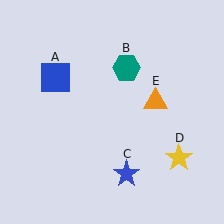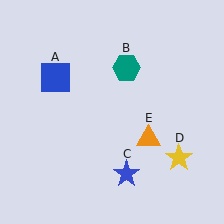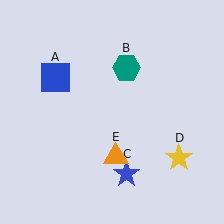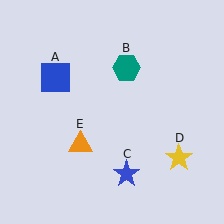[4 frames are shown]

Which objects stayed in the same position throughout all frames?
Blue square (object A) and teal hexagon (object B) and blue star (object C) and yellow star (object D) remained stationary.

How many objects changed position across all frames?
1 object changed position: orange triangle (object E).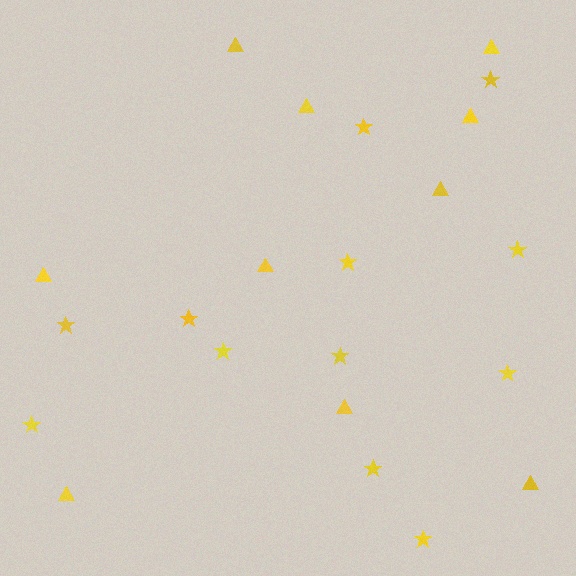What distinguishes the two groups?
There are 2 groups: one group of stars (12) and one group of triangles (10).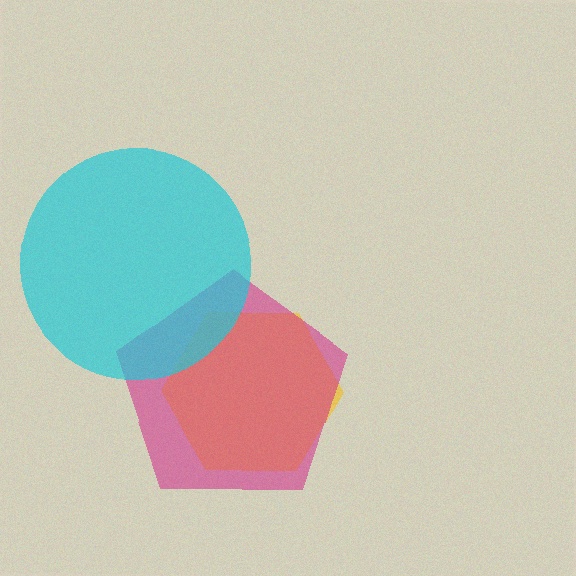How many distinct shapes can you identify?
There are 3 distinct shapes: a yellow hexagon, a magenta pentagon, a cyan circle.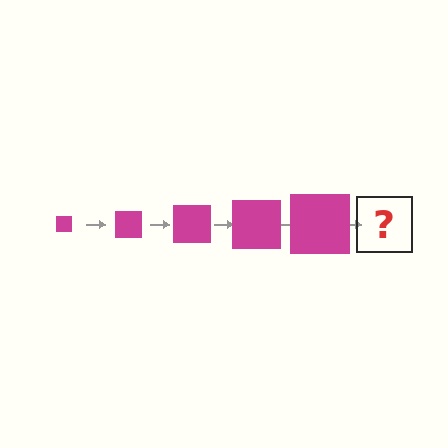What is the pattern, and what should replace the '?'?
The pattern is that the square gets progressively larger each step. The '?' should be a magenta square, larger than the previous one.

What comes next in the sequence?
The next element should be a magenta square, larger than the previous one.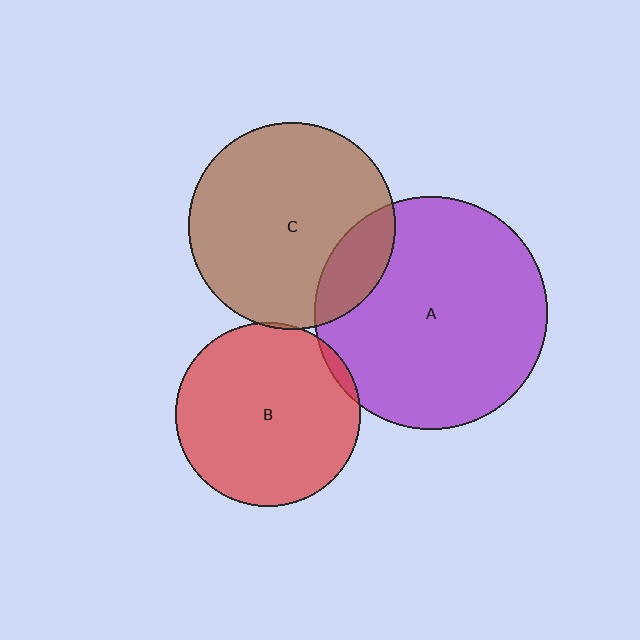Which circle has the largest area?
Circle A (purple).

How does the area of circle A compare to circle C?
Approximately 1.3 times.